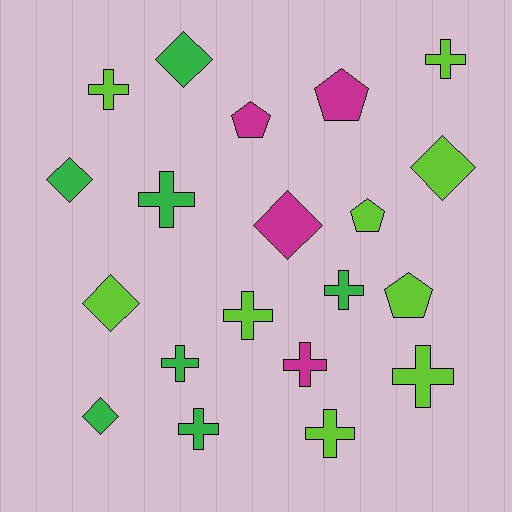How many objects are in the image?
There are 20 objects.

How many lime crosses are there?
There are 5 lime crosses.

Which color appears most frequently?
Lime, with 9 objects.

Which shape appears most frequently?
Cross, with 10 objects.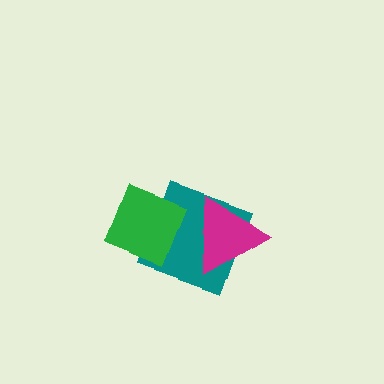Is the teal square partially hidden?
Yes, it is partially covered by another shape.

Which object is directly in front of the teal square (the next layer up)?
The magenta triangle is directly in front of the teal square.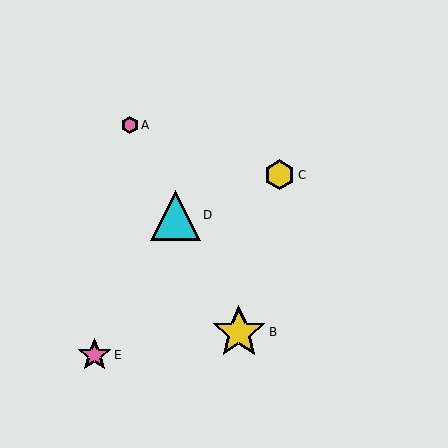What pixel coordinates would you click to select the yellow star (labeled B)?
Click at (239, 332) to select the yellow star B.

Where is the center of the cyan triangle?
The center of the cyan triangle is at (176, 215).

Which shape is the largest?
The yellow star (labeled B) is the largest.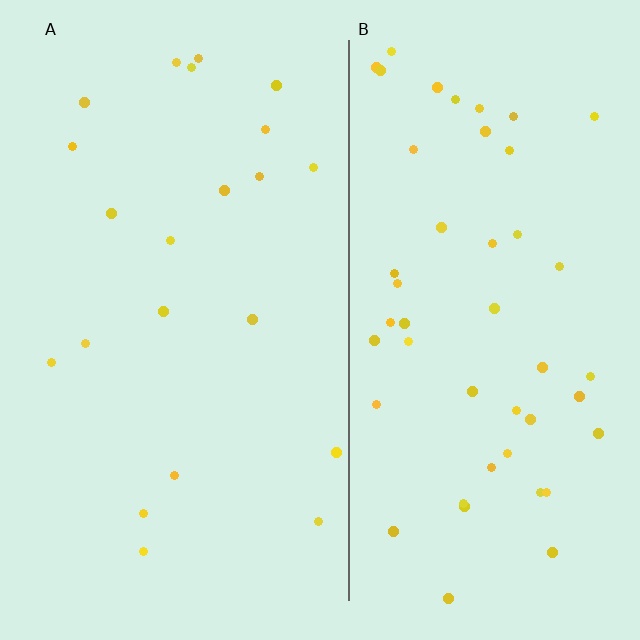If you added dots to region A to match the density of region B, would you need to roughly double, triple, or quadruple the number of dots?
Approximately double.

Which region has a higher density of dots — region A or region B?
B (the right).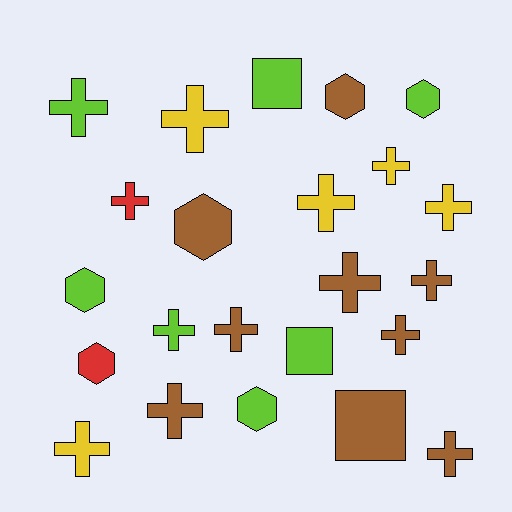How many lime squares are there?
There are 2 lime squares.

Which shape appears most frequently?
Cross, with 14 objects.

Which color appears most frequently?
Brown, with 9 objects.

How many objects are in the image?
There are 23 objects.